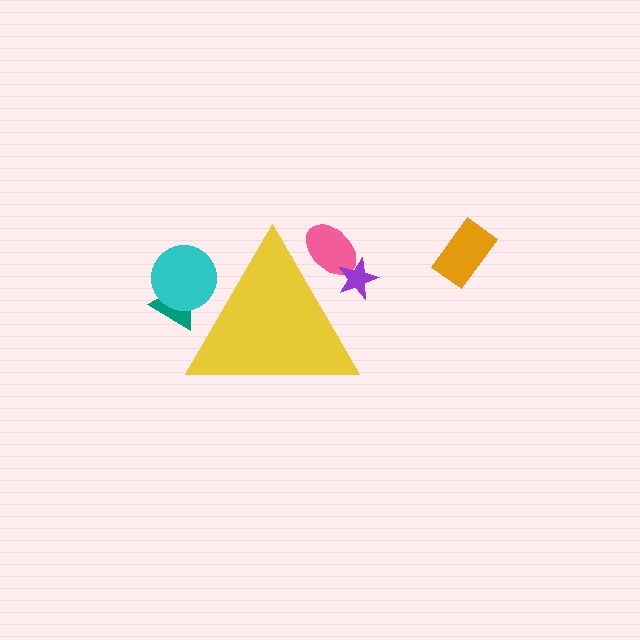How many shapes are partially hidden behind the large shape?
4 shapes are partially hidden.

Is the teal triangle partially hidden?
Yes, the teal triangle is partially hidden behind the yellow triangle.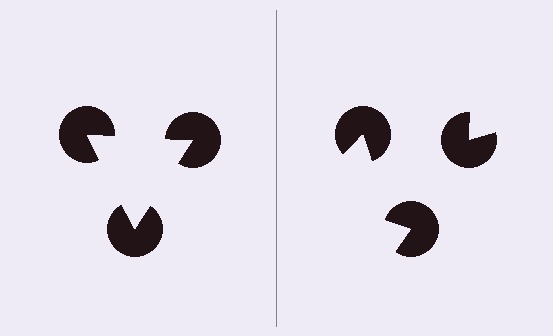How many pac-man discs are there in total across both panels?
6 — 3 on each side.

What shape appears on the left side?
An illusory triangle.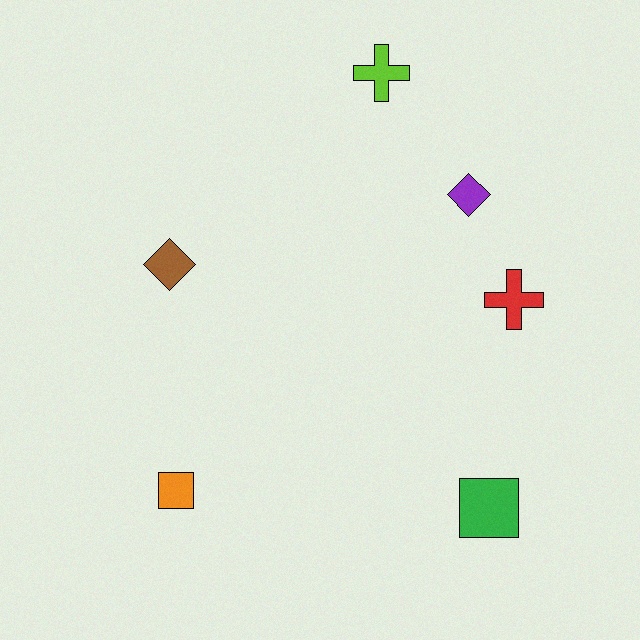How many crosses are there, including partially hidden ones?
There are 2 crosses.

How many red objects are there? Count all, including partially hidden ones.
There is 1 red object.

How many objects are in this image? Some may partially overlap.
There are 6 objects.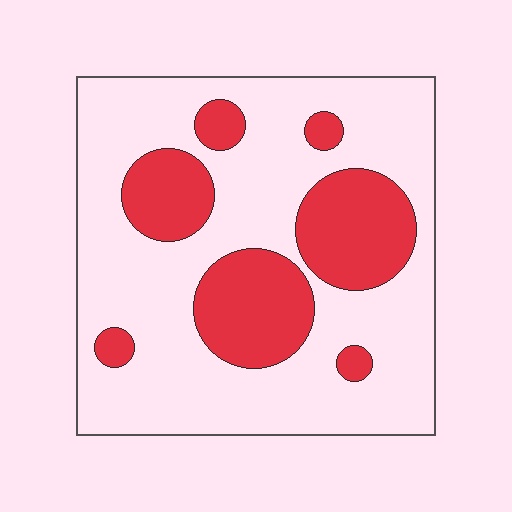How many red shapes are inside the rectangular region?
7.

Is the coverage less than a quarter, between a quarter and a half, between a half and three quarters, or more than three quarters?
Between a quarter and a half.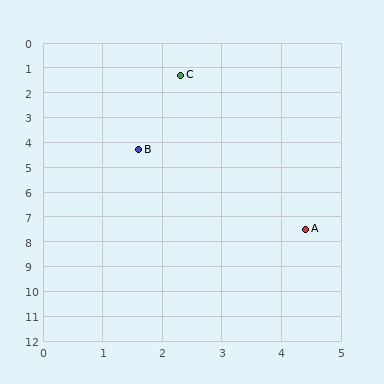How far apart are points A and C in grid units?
Points A and C are about 6.5 grid units apart.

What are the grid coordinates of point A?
Point A is at approximately (4.4, 7.5).